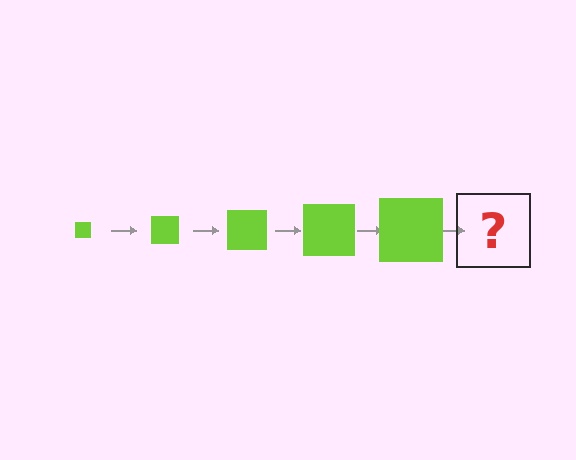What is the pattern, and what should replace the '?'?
The pattern is that the square gets progressively larger each step. The '?' should be a lime square, larger than the previous one.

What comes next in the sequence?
The next element should be a lime square, larger than the previous one.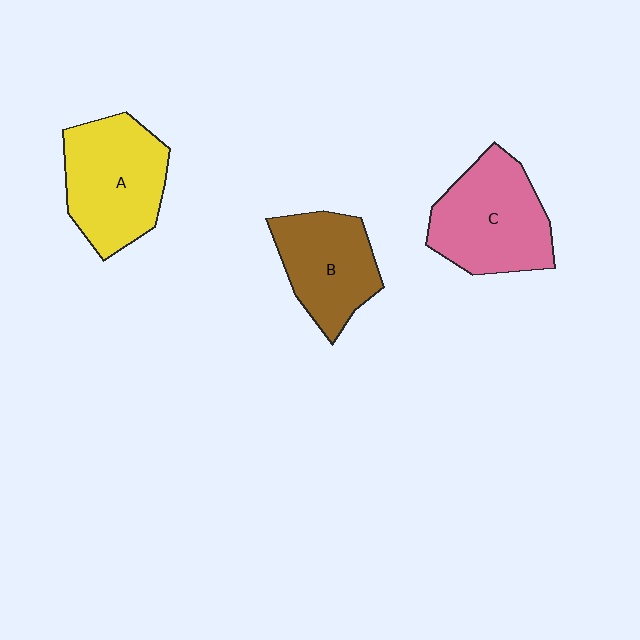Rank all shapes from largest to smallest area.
From largest to smallest: C (pink), A (yellow), B (brown).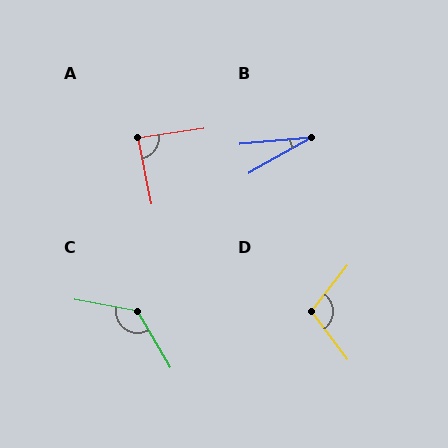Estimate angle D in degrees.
Approximately 105 degrees.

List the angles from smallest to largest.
B (24°), A (87°), D (105°), C (131°).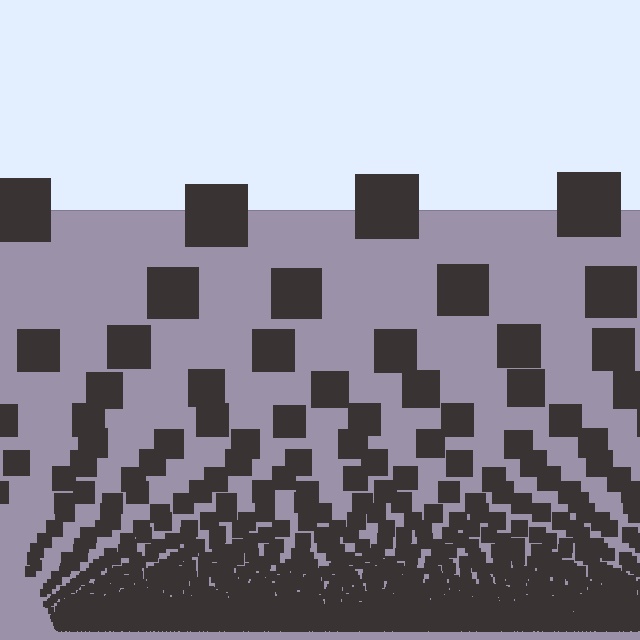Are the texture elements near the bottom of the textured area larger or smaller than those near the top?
Smaller. The gradient is inverted — elements near the bottom are smaller and denser.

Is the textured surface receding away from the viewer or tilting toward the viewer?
The surface appears to tilt toward the viewer. Texture elements get larger and sparser toward the top.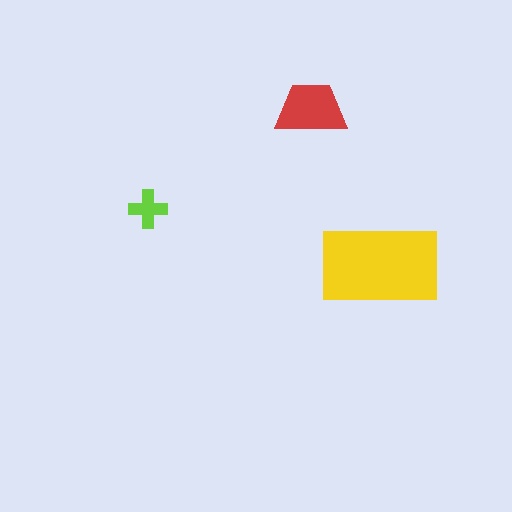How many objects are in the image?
There are 3 objects in the image.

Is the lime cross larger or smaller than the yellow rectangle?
Smaller.